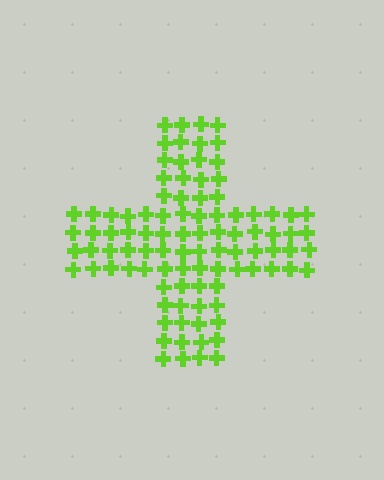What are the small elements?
The small elements are crosses.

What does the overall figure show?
The overall figure shows a cross.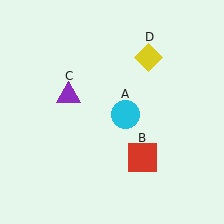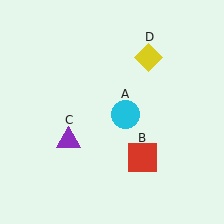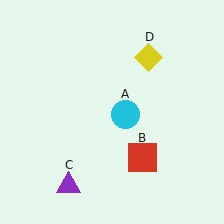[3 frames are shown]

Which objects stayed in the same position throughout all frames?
Cyan circle (object A) and red square (object B) and yellow diamond (object D) remained stationary.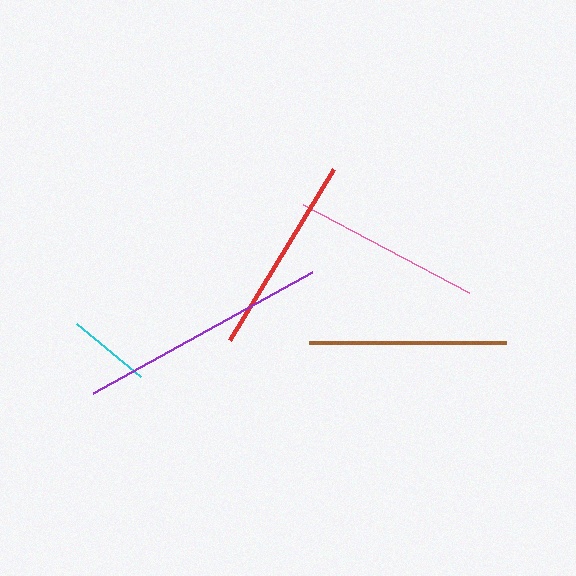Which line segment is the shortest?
The cyan line is the shortest at approximately 83 pixels.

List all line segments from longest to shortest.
From longest to shortest: purple, red, brown, pink, cyan.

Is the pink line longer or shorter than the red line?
The red line is longer than the pink line.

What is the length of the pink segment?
The pink segment is approximately 187 pixels long.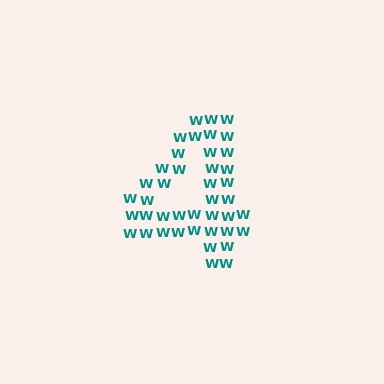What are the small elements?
The small elements are letter W's.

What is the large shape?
The large shape is the digit 4.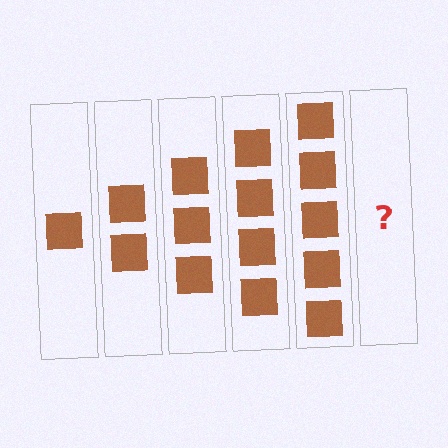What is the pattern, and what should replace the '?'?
The pattern is that each step adds one more square. The '?' should be 6 squares.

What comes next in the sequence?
The next element should be 6 squares.